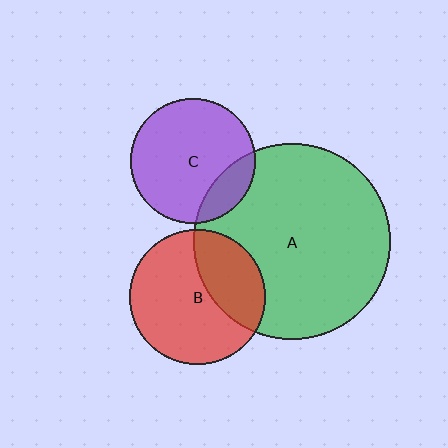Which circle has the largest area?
Circle A (green).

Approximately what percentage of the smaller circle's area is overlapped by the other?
Approximately 15%.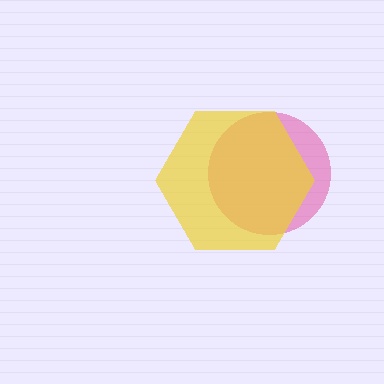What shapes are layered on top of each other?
The layered shapes are: a pink circle, a yellow hexagon.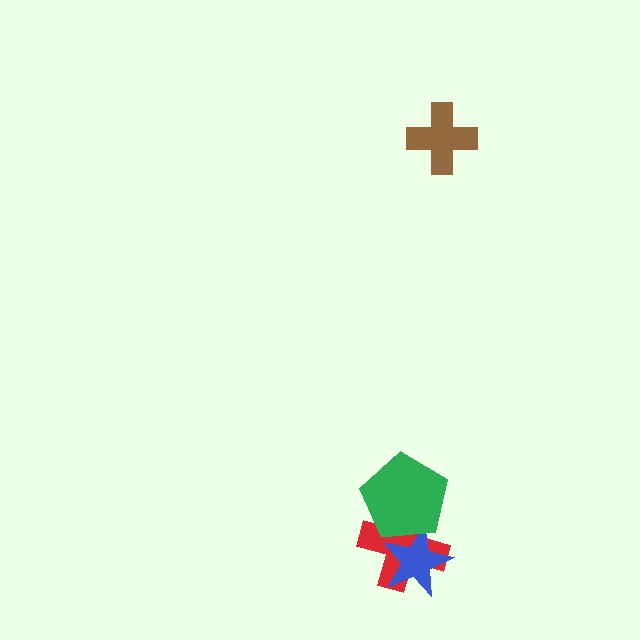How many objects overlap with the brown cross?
0 objects overlap with the brown cross.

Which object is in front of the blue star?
The green pentagon is in front of the blue star.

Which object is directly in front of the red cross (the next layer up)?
The blue star is directly in front of the red cross.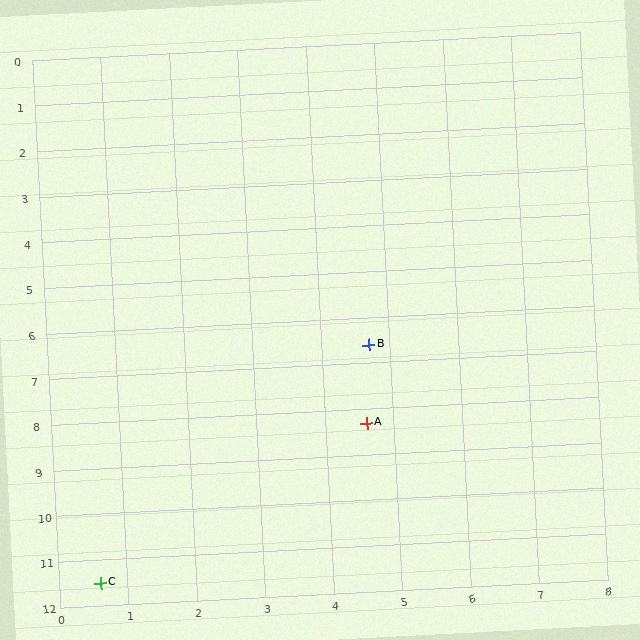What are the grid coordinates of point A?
Point A is at approximately (4.6, 8.3).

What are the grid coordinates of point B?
Point B is at approximately (4.7, 6.6).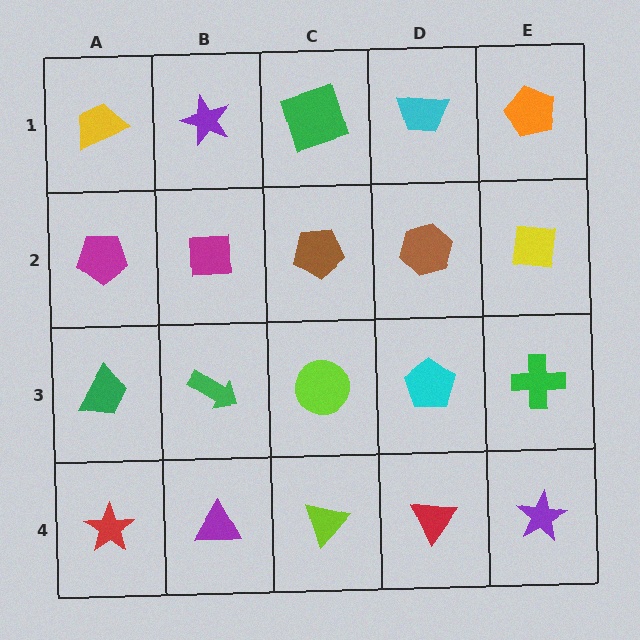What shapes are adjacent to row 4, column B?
A green arrow (row 3, column B), a red star (row 4, column A), a lime triangle (row 4, column C).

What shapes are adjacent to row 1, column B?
A magenta square (row 2, column B), a yellow trapezoid (row 1, column A), a green square (row 1, column C).